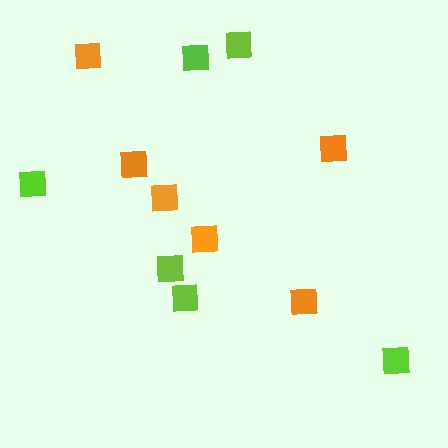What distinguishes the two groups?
There are 2 groups: one group of lime squares (6) and one group of orange squares (6).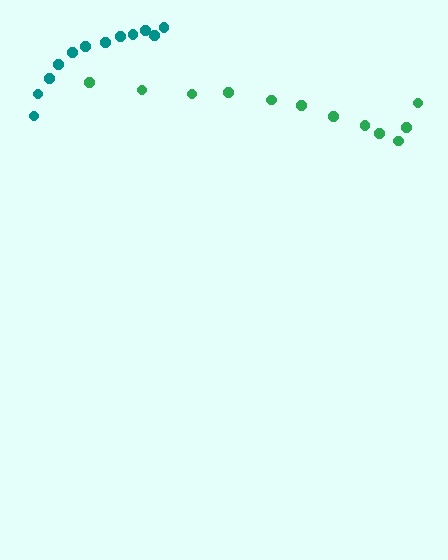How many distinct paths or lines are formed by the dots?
There are 2 distinct paths.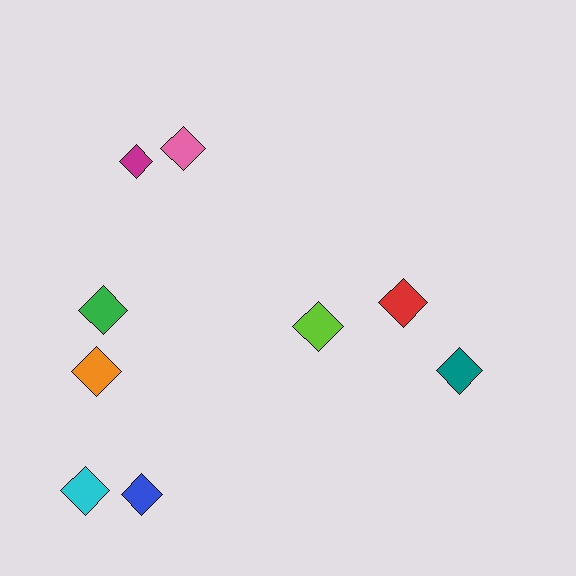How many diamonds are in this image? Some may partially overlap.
There are 9 diamonds.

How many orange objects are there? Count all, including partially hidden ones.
There is 1 orange object.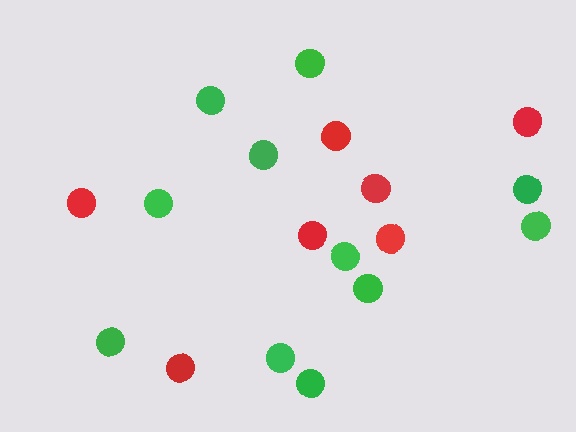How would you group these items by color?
There are 2 groups: one group of red circles (7) and one group of green circles (11).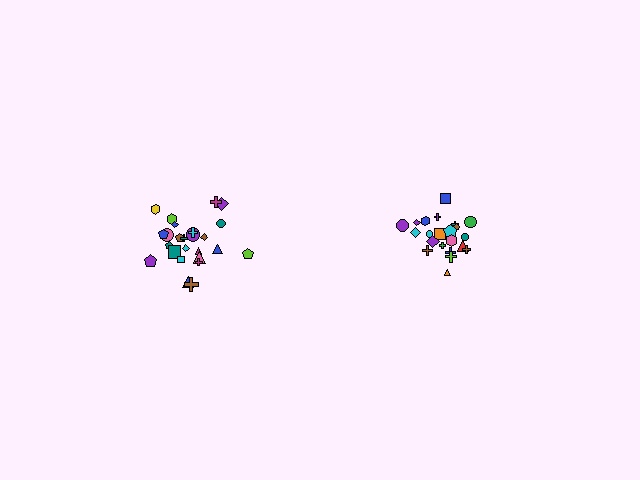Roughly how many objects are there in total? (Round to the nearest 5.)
Roughly 45 objects in total.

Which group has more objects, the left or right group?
The left group.